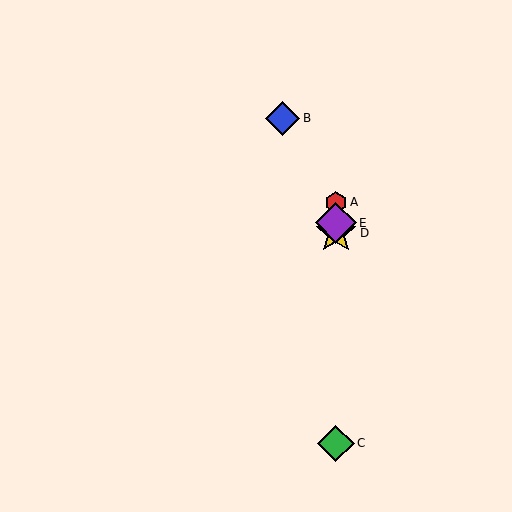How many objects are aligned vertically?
4 objects (A, C, D, E) are aligned vertically.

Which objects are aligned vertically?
Objects A, C, D, E are aligned vertically.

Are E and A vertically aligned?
Yes, both are at x≈336.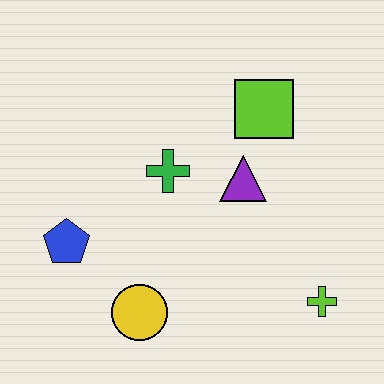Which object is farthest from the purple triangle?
The blue pentagon is farthest from the purple triangle.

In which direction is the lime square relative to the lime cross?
The lime square is above the lime cross.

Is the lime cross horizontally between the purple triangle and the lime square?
No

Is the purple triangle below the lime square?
Yes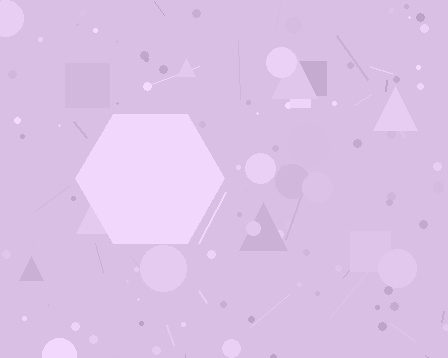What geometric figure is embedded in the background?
A hexagon is embedded in the background.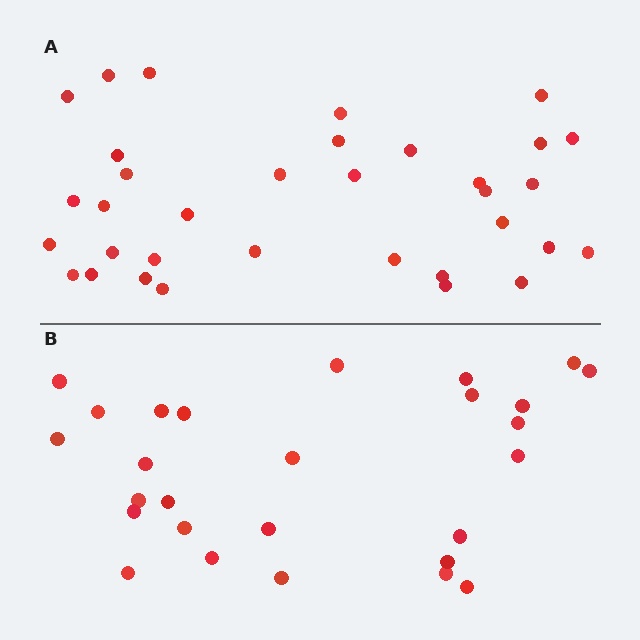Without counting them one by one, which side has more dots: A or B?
Region A (the top region) has more dots.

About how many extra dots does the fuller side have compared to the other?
Region A has roughly 8 or so more dots than region B.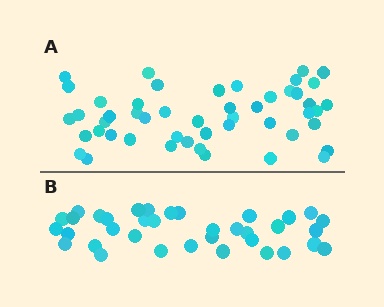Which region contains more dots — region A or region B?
Region A (the top region) has more dots.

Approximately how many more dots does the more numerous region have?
Region A has approximately 15 more dots than region B.